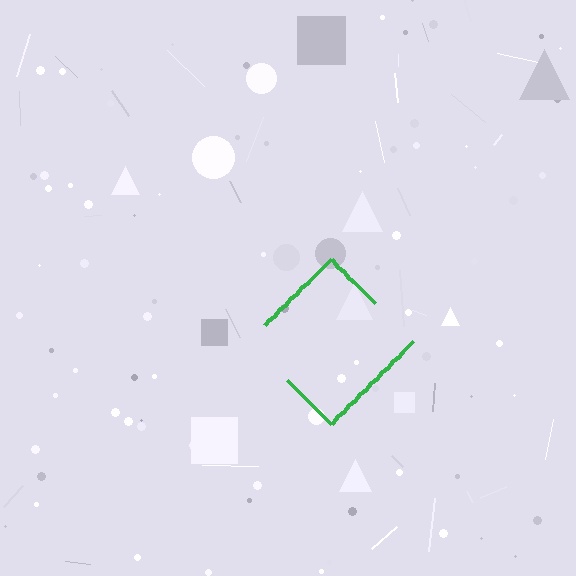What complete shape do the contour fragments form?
The contour fragments form a diamond.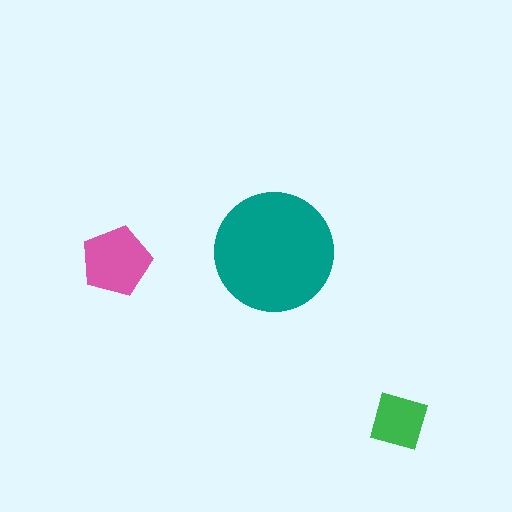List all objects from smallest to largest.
The green diamond, the pink pentagon, the teal circle.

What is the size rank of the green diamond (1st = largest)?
3rd.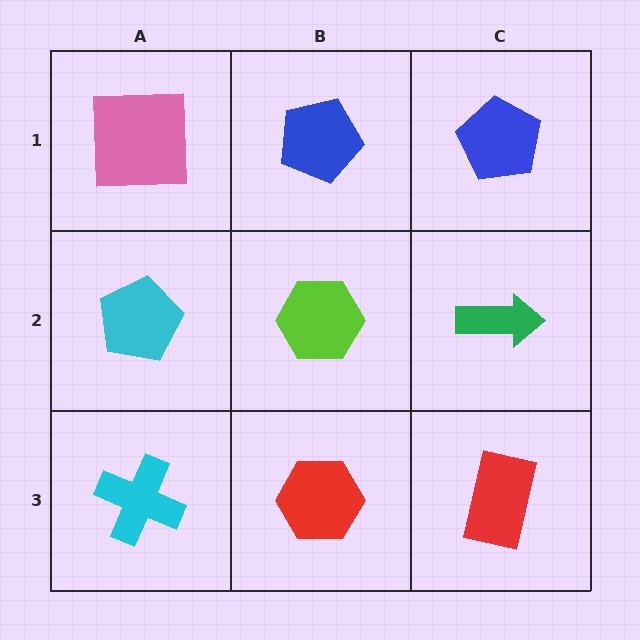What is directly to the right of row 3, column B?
A red rectangle.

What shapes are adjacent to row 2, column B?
A blue pentagon (row 1, column B), a red hexagon (row 3, column B), a cyan pentagon (row 2, column A), a green arrow (row 2, column C).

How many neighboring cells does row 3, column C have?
2.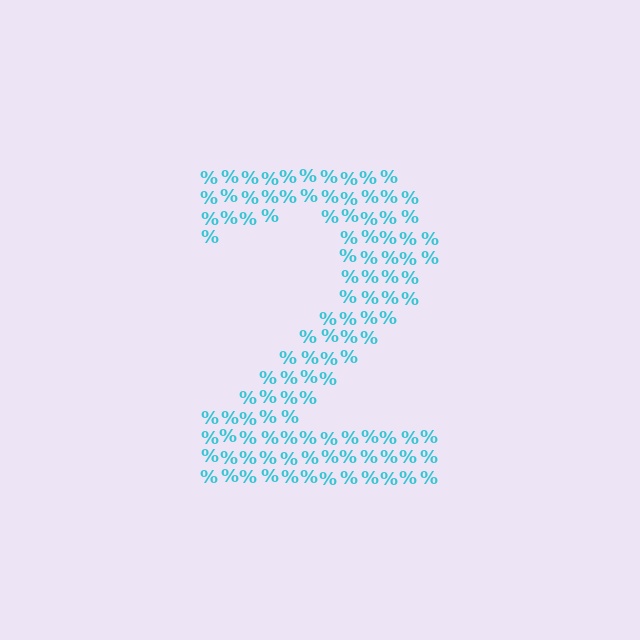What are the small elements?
The small elements are percent signs.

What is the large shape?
The large shape is the digit 2.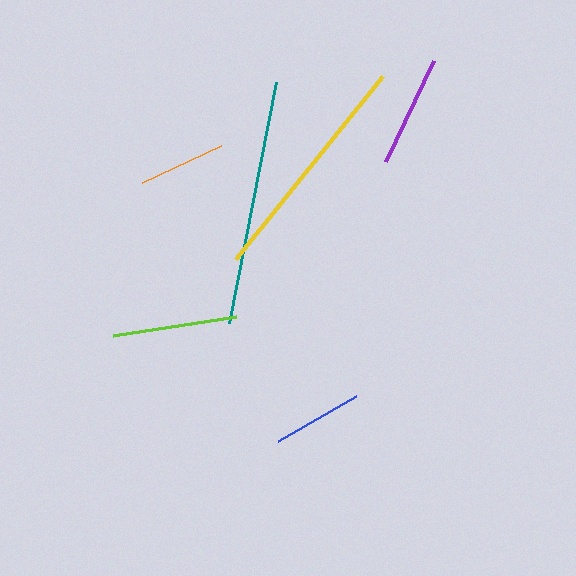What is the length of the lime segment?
The lime segment is approximately 125 pixels long.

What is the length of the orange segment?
The orange segment is approximately 87 pixels long.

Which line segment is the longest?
The teal line is the longest at approximately 246 pixels.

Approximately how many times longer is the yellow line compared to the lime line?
The yellow line is approximately 1.9 times the length of the lime line.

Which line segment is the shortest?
The orange line is the shortest at approximately 87 pixels.